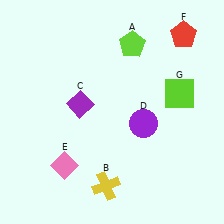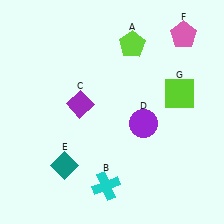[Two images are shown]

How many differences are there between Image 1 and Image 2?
There are 3 differences between the two images.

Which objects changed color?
B changed from yellow to cyan. E changed from pink to teal. F changed from red to pink.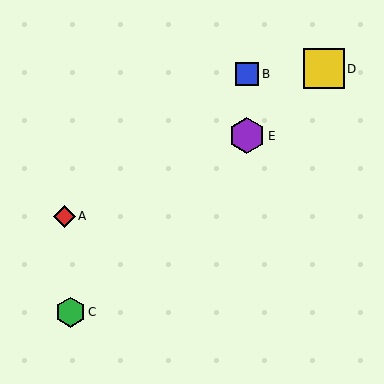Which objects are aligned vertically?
Objects B, E are aligned vertically.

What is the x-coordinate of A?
Object A is at x≈65.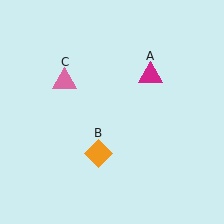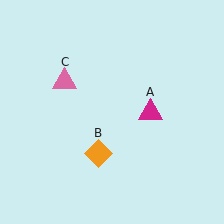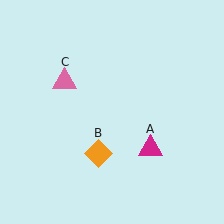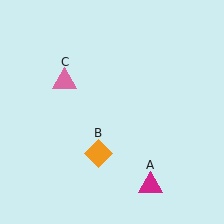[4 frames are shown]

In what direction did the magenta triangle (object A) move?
The magenta triangle (object A) moved down.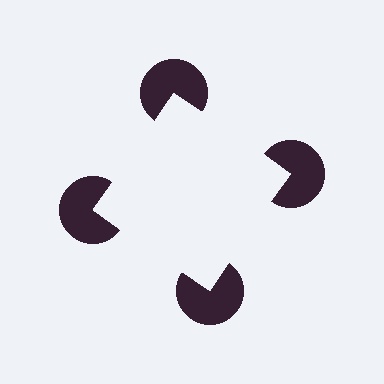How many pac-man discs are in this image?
There are 4 — one at each vertex of the illusory square.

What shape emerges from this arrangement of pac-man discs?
An illusory square — its edges are inferred from the aligned wedge cuts in the pac-man discs, not physically drawn.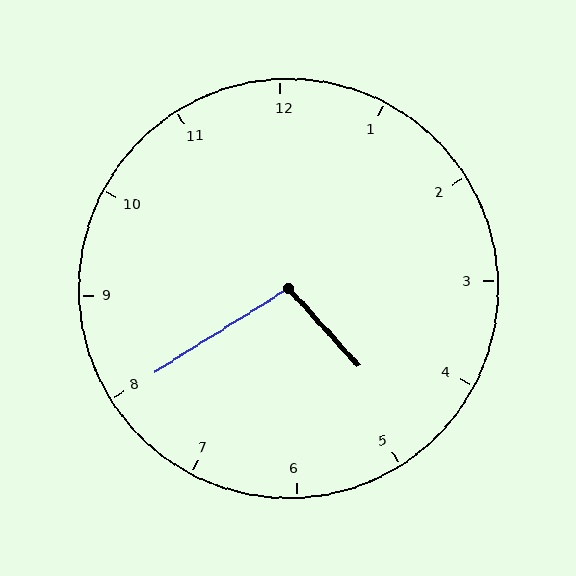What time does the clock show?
4:40.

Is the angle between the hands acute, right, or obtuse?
It is obtuse.